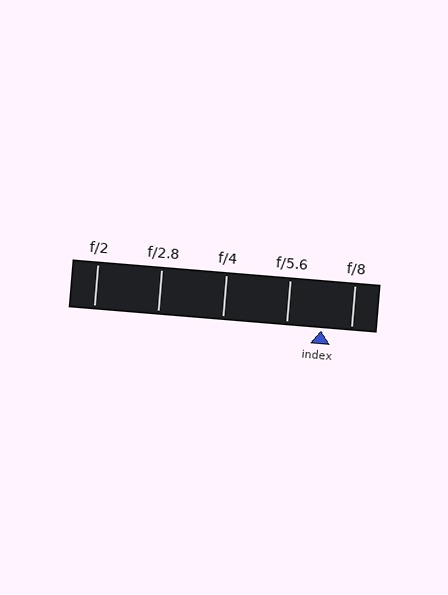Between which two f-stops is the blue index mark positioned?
The index mark is between f/5.6 and f/8.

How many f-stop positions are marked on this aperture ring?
There are 5 f-stop positions marked.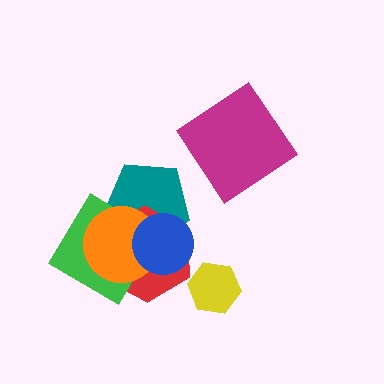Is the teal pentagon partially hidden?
Yes, it is partially covered by another shape.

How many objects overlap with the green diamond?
4 objects overlap with the green diamond.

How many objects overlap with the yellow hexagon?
0 objects overlap with the yellow hexagon.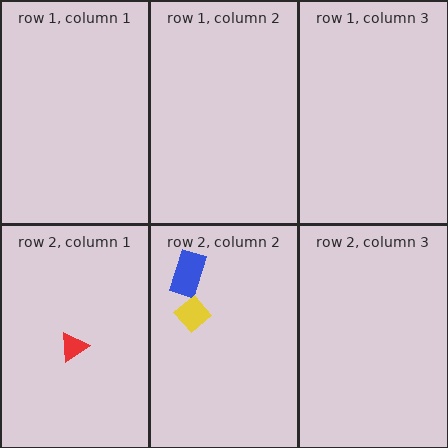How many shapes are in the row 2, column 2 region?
2.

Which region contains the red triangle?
The row 2, column 1 region.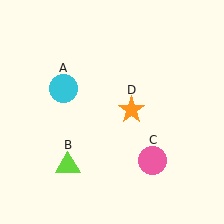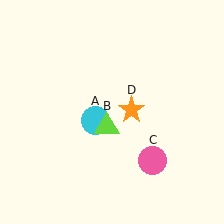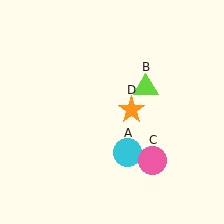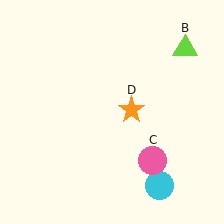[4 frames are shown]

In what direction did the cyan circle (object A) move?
The cyan circle (object A) moved down and to the right.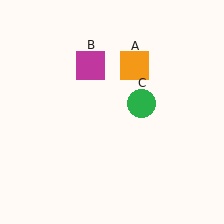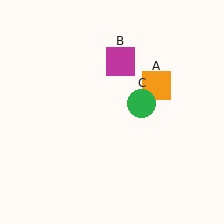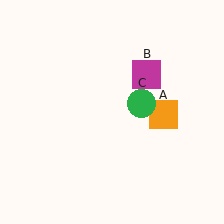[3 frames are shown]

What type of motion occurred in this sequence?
The orange square (object A), magenta square (object B) rotated clockwise around the center of the scene.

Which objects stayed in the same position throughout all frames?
Green circle (object C) remained stationary.